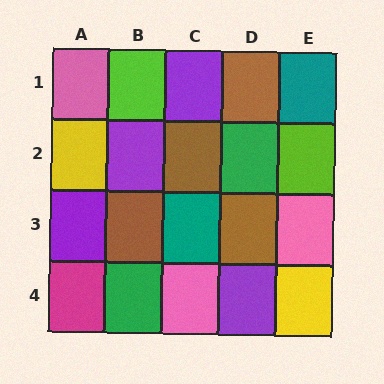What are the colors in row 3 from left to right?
Purple, brown, teal, brown, pink.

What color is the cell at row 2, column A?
Yellow.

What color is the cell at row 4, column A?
Magenta.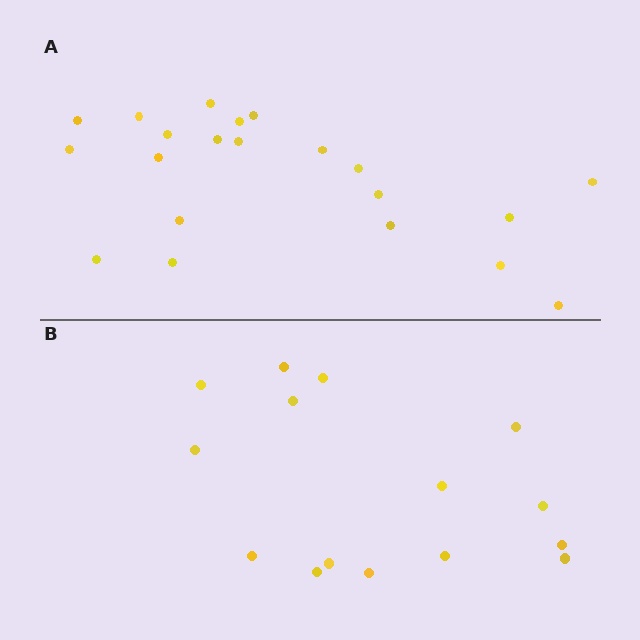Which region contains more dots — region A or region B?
Region A (the top region) has more dots.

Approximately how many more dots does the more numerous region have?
Region A has about 6 more dots than region B.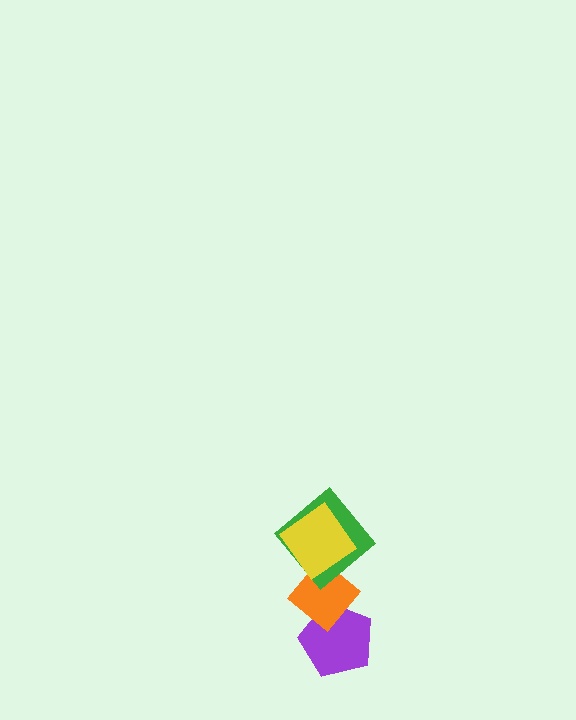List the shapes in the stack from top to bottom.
From top to bottom: the yellow diamond, the green diamond, the orange diamond, the purple pentagon.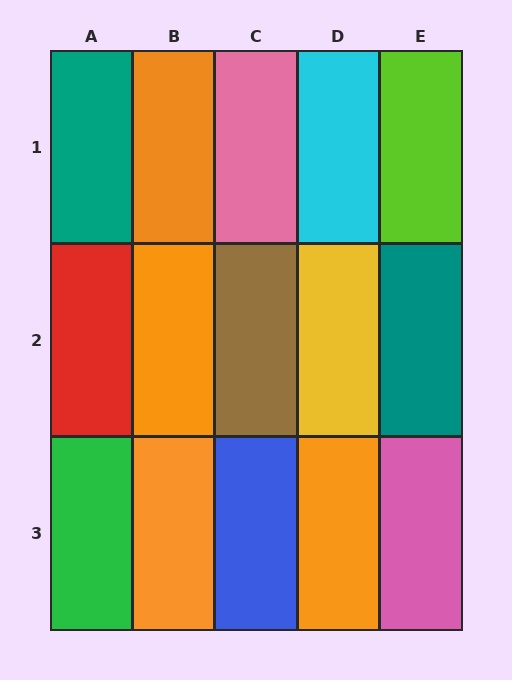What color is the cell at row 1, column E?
Lime.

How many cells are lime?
1 cell is lime.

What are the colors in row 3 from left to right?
Green, orange, blue, orange, pink.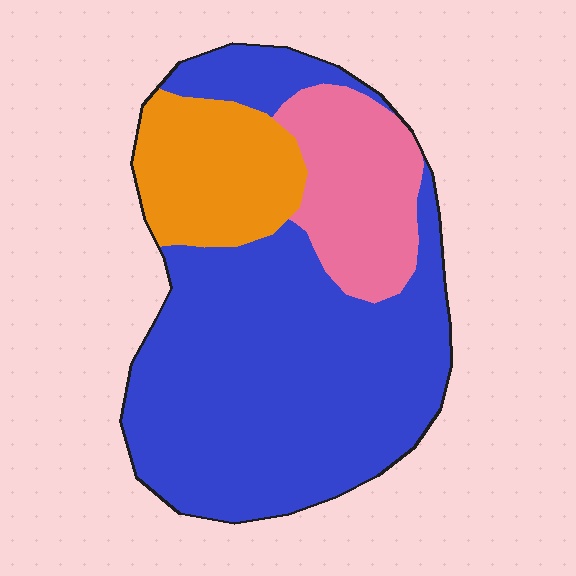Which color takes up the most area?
Blue, at roughly 65%.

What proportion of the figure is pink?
Pink covers 18% of the figure.